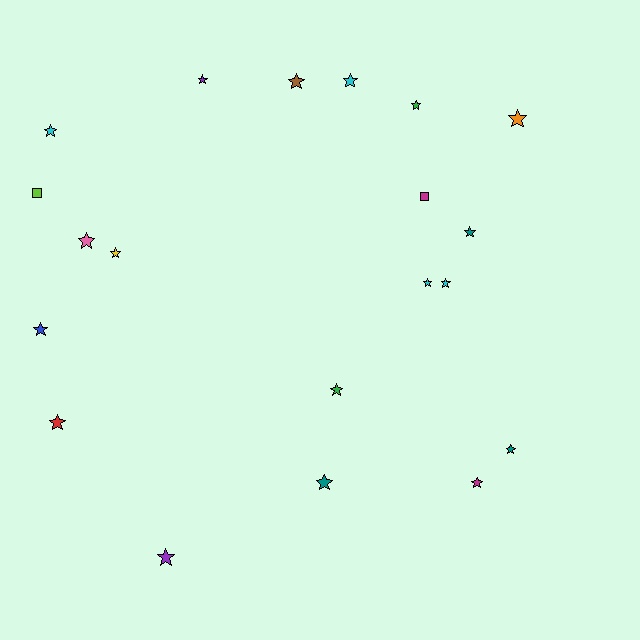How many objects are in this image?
There are 20 objects.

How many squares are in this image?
There are 2 squares.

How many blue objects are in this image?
There is 1 blue object.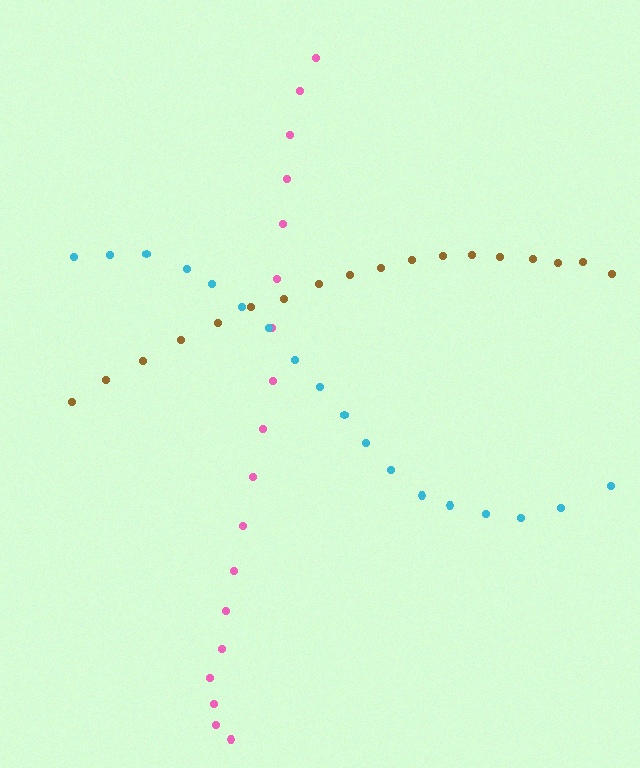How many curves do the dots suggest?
There are 3 distinct paths.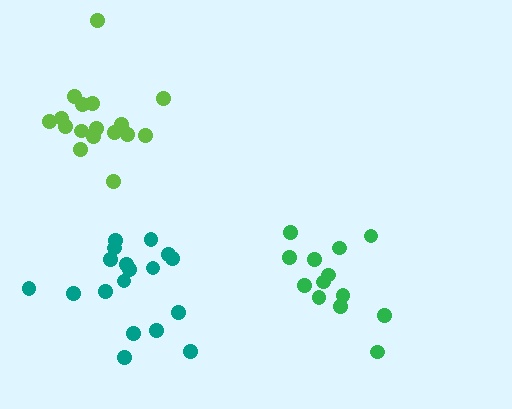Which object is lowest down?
The teal cluster is bottommost.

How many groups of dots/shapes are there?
There are 3 groups.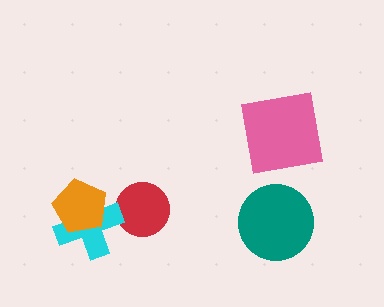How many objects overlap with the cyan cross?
1 object overlaps with the cyan cross.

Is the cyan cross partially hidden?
Yes, it is partially covered by another shape.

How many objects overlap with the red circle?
0 objects overlap with the red circle.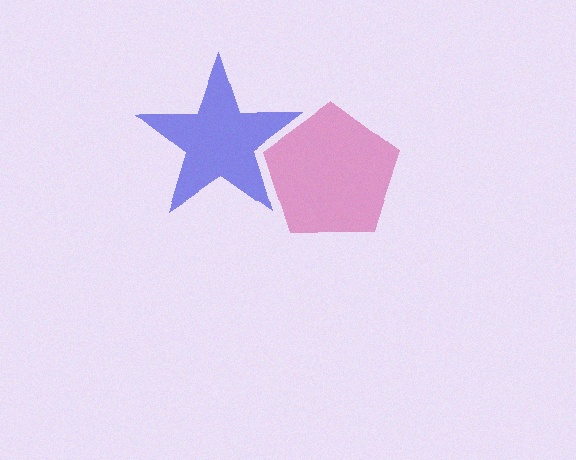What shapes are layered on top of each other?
The layered shapes are: a magenta pentagon, a blue star.